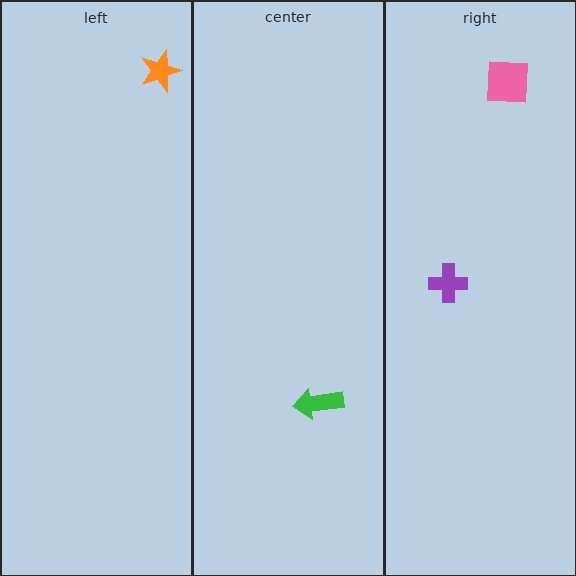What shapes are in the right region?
The pink square, the purple cross.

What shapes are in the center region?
The green arrow.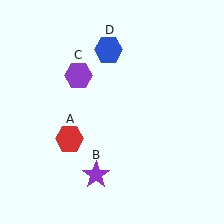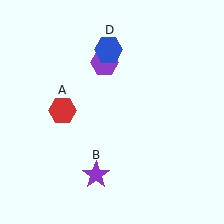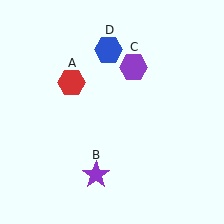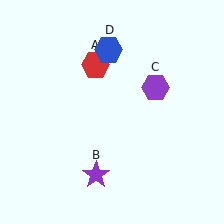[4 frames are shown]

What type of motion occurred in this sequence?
The red hexagon (object A), purple hexagon (object C) rotated clockwise around the center of the scene.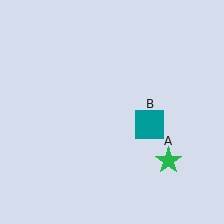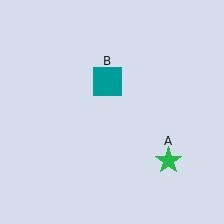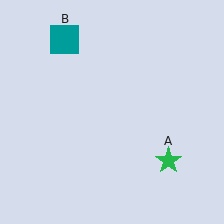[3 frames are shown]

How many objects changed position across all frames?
1 object changed position: teal square (object B).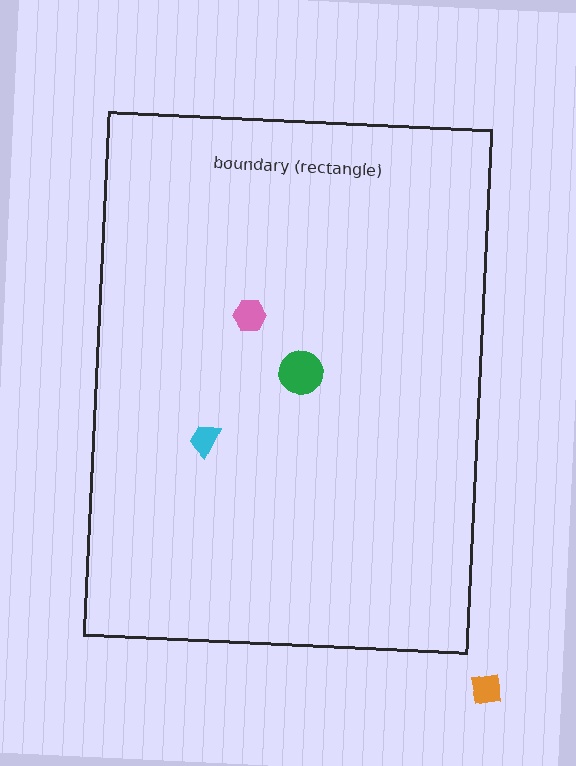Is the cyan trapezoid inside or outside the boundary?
Inside.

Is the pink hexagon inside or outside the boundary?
Inside.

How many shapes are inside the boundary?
3 inside, 1 outside.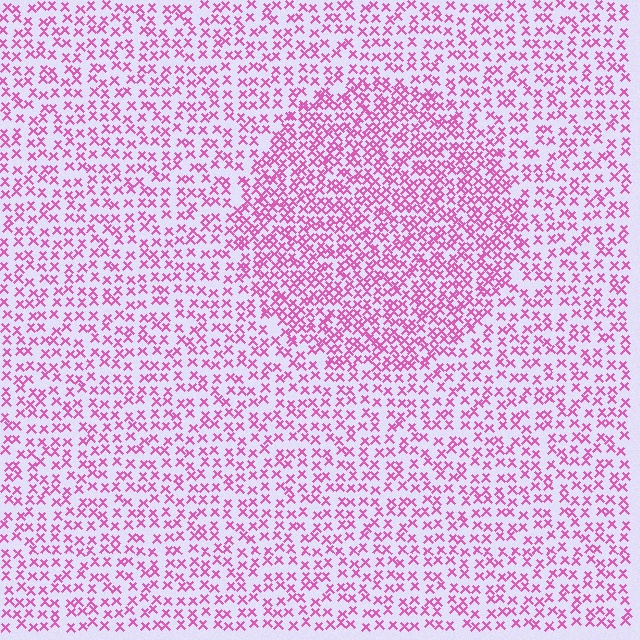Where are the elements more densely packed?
The elements are more densely packed inside the circle boundary.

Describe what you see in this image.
The image contains small pink elements arranged at two different densities. A circle-shaped region is visible where the elements are more densely packed than the surrounding area.